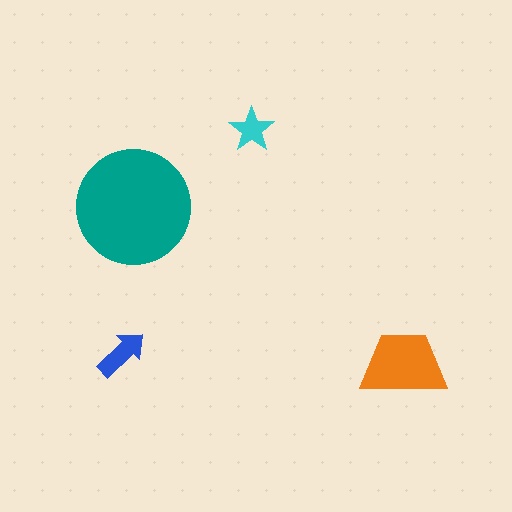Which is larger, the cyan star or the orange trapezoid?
The orange trapezoid.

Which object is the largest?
The teal circle.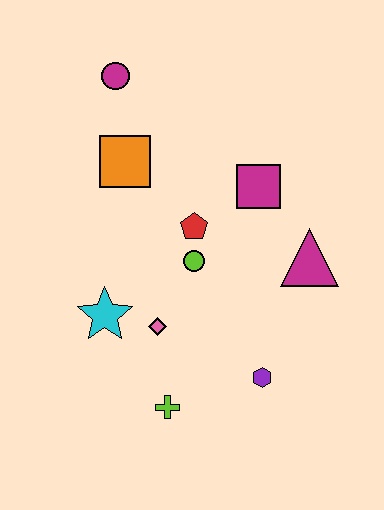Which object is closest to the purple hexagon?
The lime cross is closest to the purple hexagon.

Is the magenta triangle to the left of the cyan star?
No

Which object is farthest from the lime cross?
The magenta circle is farthest from the lime cross.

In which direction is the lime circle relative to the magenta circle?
The lime circle is below the magenta circle.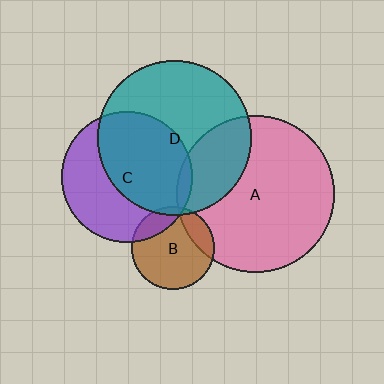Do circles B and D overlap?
Yes.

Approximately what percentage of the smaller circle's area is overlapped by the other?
Approximately 5%.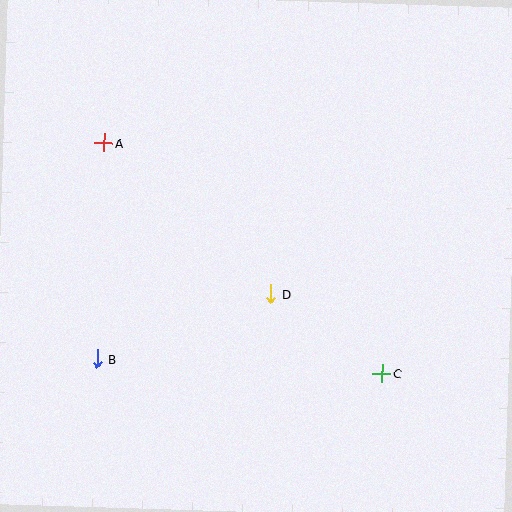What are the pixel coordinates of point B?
Point B is at (97, 359).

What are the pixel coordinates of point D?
Point D is at (270, 294).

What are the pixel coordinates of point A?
Point A is at (104, 143).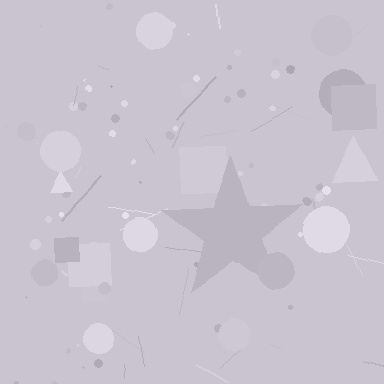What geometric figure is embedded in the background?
A star is embedded in the background.